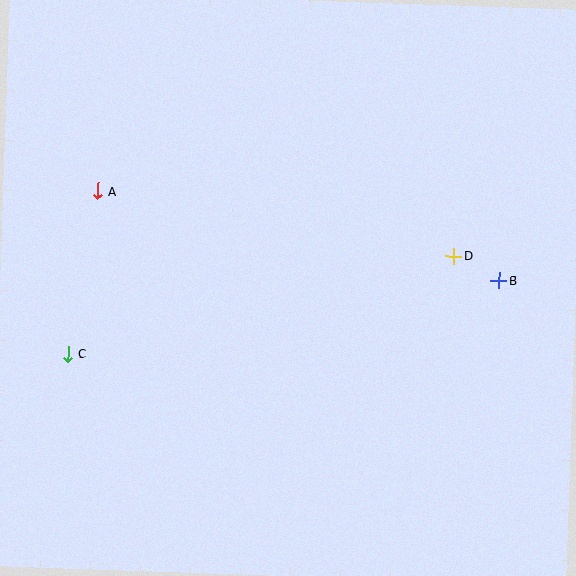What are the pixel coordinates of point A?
Point A is at (98, 191).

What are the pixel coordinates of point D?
Point D is at (454, 256).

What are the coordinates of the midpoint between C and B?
The midpoint between C and B is at (284, 317).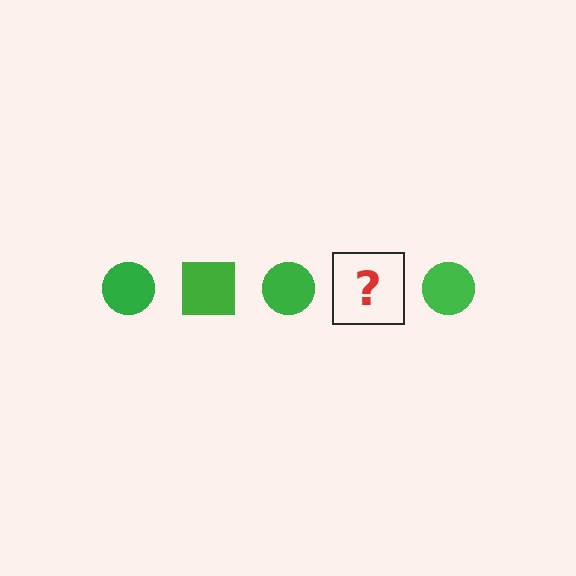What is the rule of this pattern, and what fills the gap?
The rule is that the pattern cycles through circle, square shapes in green. The gap should be filled with a green square.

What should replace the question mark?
The question mark should be replaced with a green square.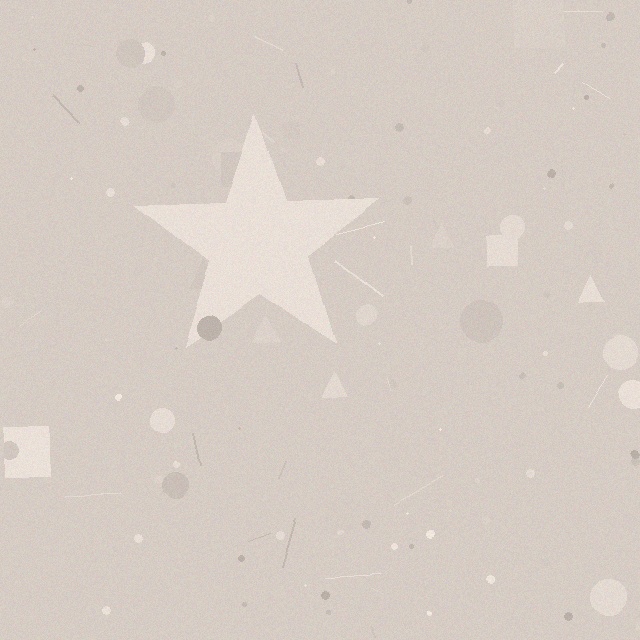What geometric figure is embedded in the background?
A star is embedded in the background.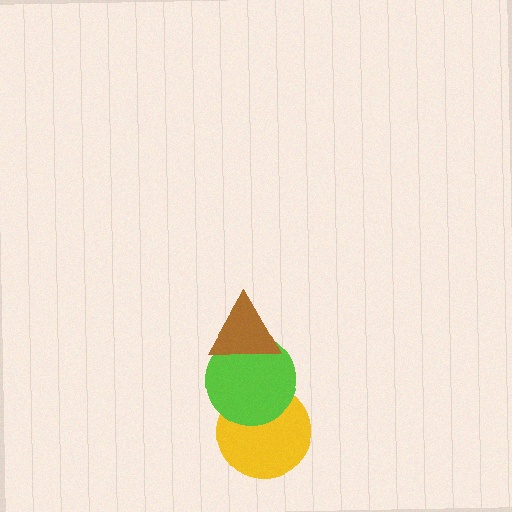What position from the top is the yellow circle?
The yellow circle is 3rd from the top.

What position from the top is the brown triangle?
The brown triangle is 1st from the top.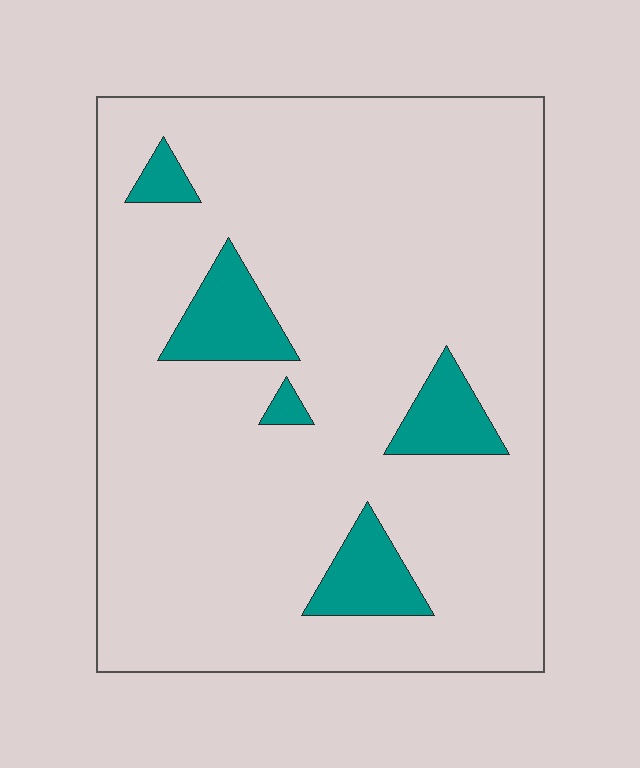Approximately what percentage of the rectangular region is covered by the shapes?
Approximately 10%.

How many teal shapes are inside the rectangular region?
5.